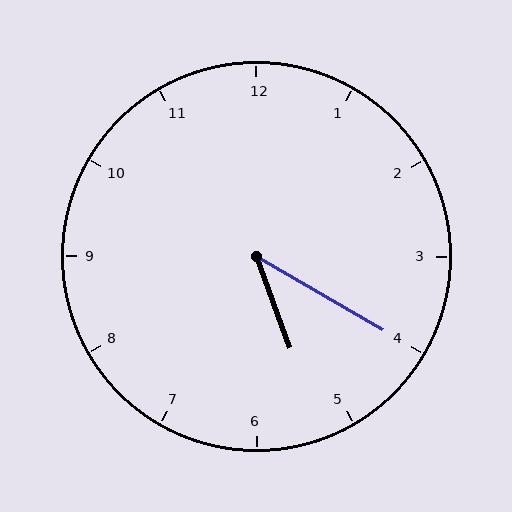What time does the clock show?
5:20.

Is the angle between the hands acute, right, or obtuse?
It is acute.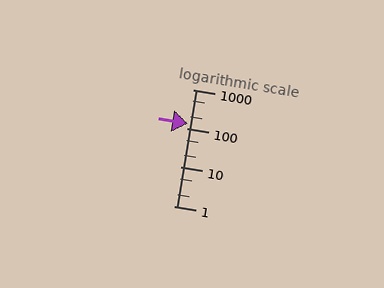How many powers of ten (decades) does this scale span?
The scale spans 3 decades, from 1 to 1000.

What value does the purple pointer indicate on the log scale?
The pointer indicates approximately 130.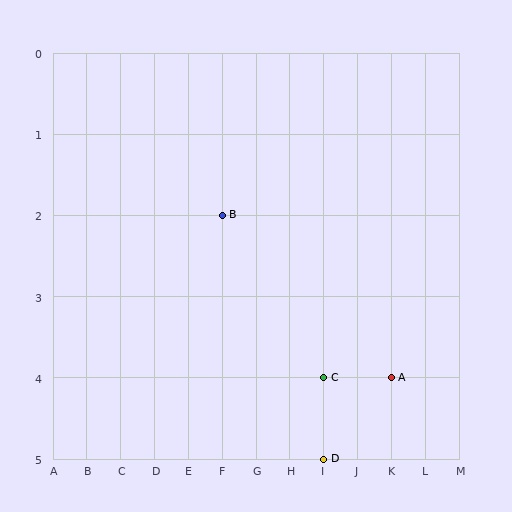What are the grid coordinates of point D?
Point D is at grid coordinates (I, 5).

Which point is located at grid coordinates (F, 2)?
Point B is at (F, 2).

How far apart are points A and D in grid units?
Points A and D are 2 columns and 1 row apart (about 2.2 grid units diagonally).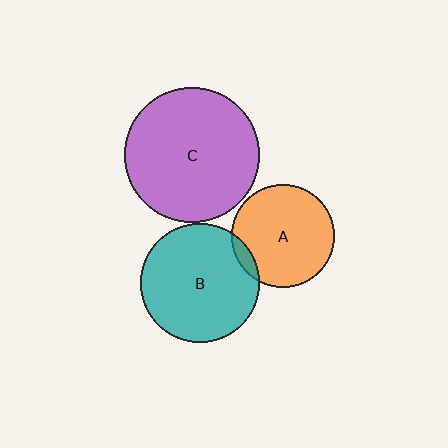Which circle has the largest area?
Circle C (purple).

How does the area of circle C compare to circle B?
Approximately 1.3 times.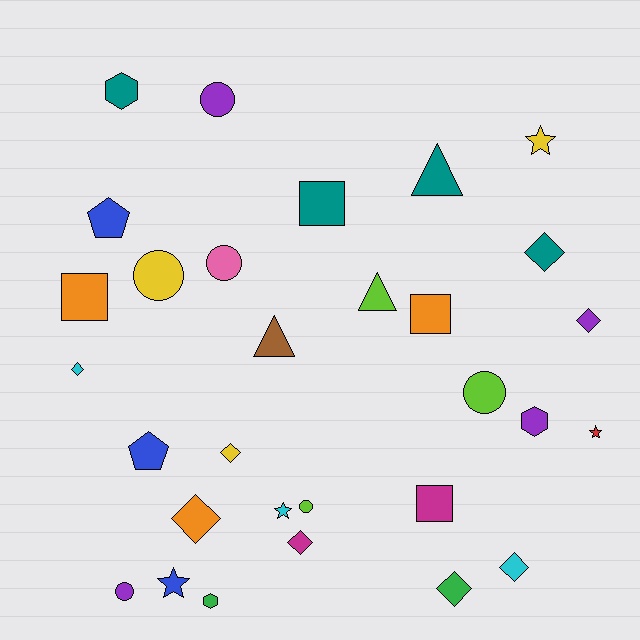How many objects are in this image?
There are 30 objects.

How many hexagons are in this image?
There are 3 hexagons.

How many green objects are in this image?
There are 2 green objects.